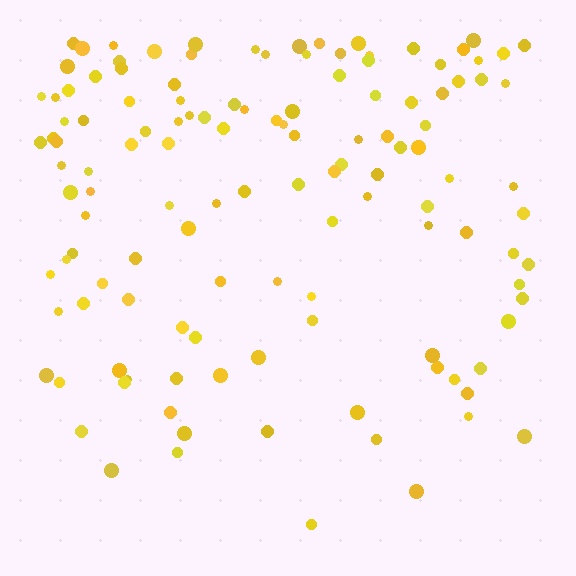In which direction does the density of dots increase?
From bottom to top, with the top side densest.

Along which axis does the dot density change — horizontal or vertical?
Vertical.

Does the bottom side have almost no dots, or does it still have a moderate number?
Still a moderate number, just noticeably fewer than the top.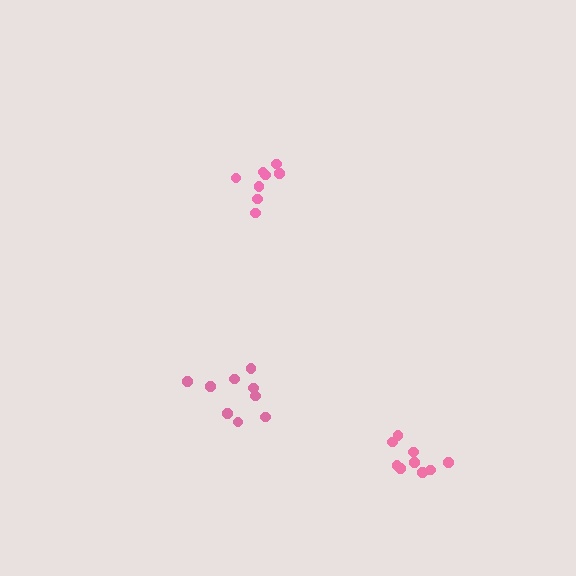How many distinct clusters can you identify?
There are 3 distinct clusters.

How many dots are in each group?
Group 1: 8 dots, Group 2: 9 dots, Group 3: 9 dots (26 total).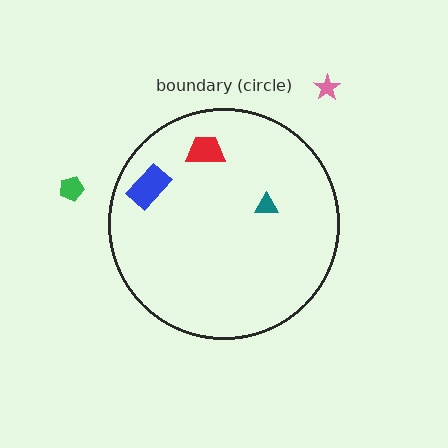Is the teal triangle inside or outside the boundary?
Inside.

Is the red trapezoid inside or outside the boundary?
Inside.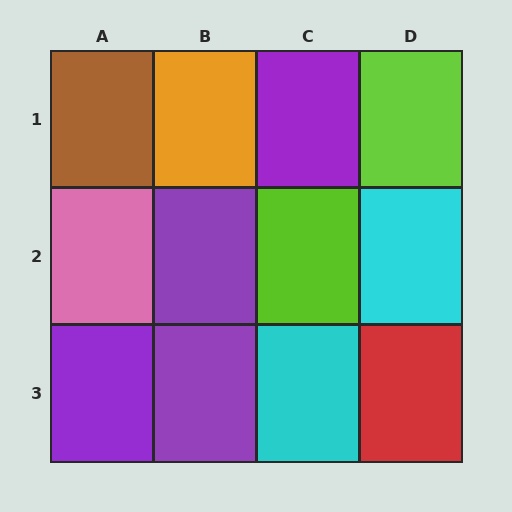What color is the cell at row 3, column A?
Purple.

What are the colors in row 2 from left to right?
Pink, purple, lime, cyan.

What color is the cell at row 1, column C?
Purple.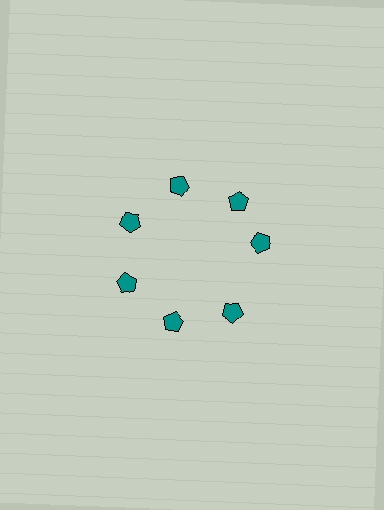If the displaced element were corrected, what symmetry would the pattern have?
It would have 7-fold rotational symmetry — the pattern would map onto itself every 51 degrees.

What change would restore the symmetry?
The symmetry would be restored by rotating it back into even spacing with its neighbors so that all 7 pentagons sit at equal angles and equal distance from the center.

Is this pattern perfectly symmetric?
No. The 7 teal pentagons are arranged in a ring, but one element near the 3 o'clock position is rotated out of alignment along the ring, breaking the 7-fold rotational symmetry.